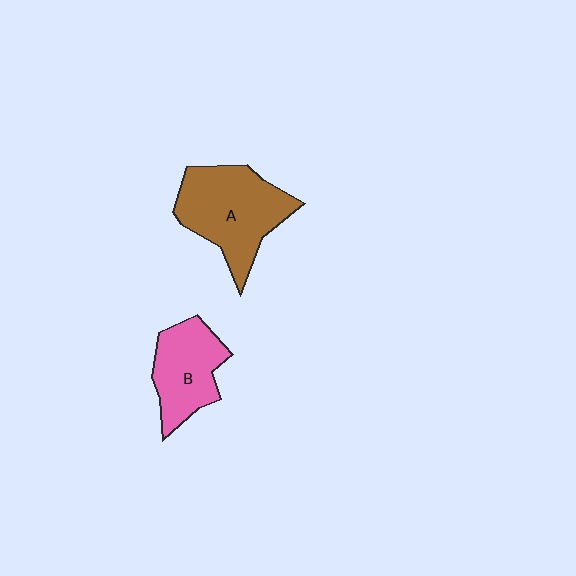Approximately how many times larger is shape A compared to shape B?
Approximately 1.4 times.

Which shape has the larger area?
Shape A (brown).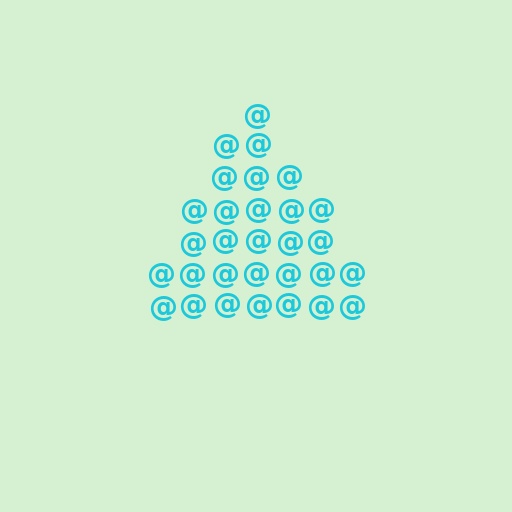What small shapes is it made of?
It is made of small at signs.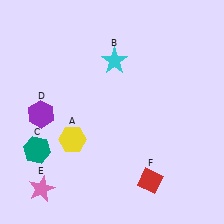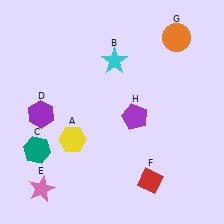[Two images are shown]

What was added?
An orange circle (G), a purple pentagon (H) were added in Image 2.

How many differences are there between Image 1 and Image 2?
There are 2 differences between the two images.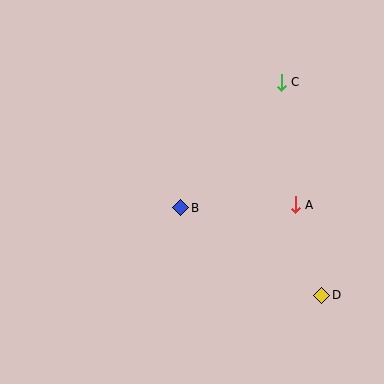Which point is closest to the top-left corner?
Point B is closest to the top-left corner.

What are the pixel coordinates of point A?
Point A is at (295, 205).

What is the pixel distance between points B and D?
The distance between B and D is 166 pixels.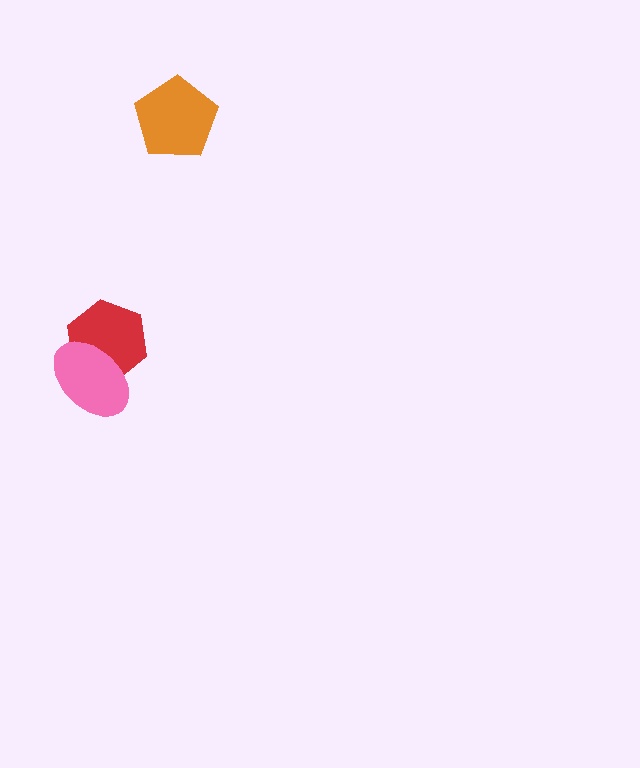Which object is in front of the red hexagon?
The pink ellipse is in front of the red hexagon.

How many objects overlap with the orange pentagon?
0 objects overlap with the orange pentagon.